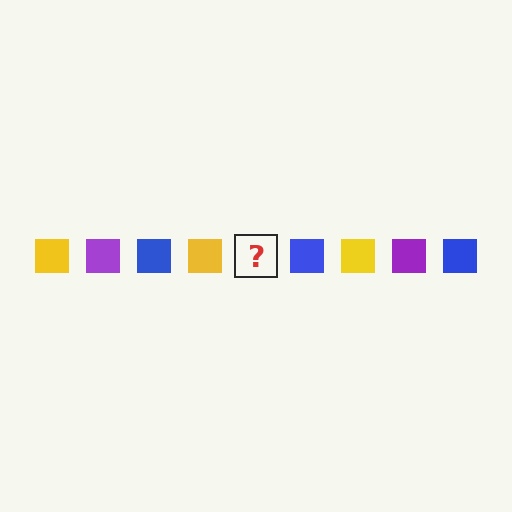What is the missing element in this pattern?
The missing element is a purple square.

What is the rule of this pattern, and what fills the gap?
The rule is that the pattern cycles through yellow, purple, blue squares. The gap should be filled with a purple square.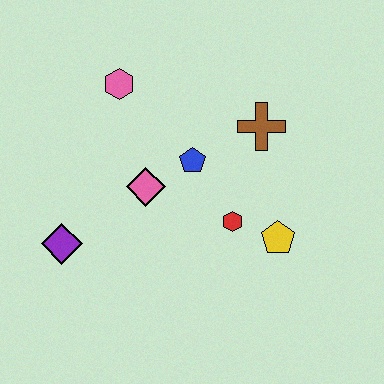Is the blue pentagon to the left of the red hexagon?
Yes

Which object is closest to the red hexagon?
The yellow pentagon is closest to the red hexagon.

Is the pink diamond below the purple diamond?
No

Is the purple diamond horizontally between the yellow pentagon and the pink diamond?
No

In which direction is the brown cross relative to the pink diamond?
The brown cross is to the right of the pink diamond.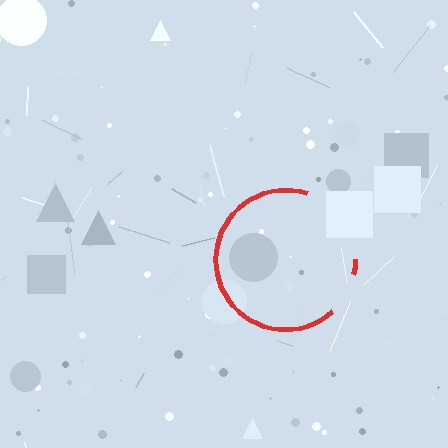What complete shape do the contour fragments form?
The contour fragments form a circle.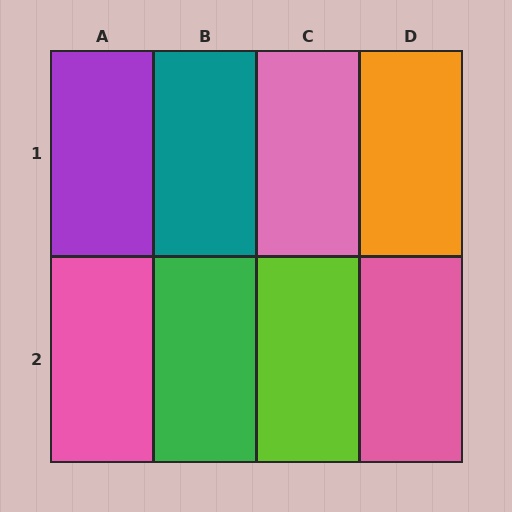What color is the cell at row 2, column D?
Pink.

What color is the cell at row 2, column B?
Green.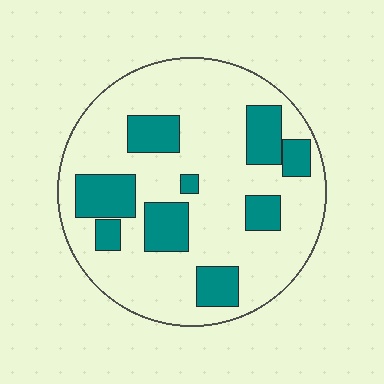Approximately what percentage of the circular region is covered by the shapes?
Approximately 25%.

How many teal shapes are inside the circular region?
9.